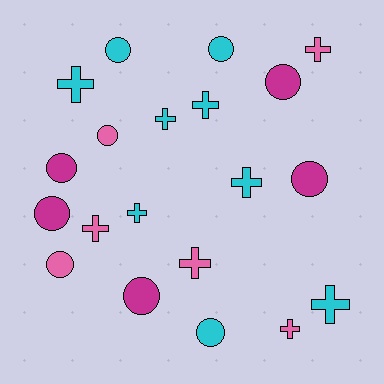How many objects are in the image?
There are 20 objects.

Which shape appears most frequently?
Cross, with 10 objects.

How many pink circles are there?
There are 2 pink circles.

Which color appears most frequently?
Cyan, with 9 objects.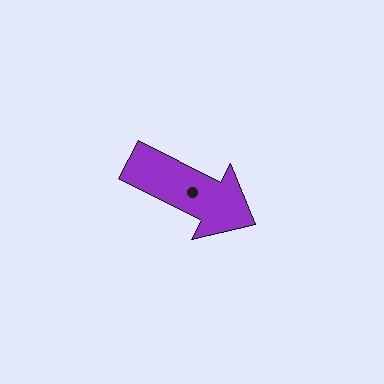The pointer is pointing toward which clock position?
Roughly 4 o'clock.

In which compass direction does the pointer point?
Southeast.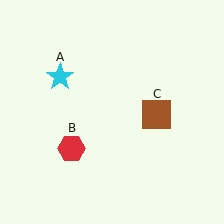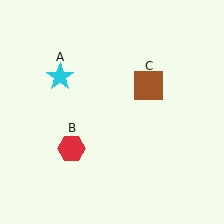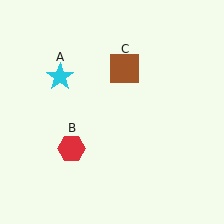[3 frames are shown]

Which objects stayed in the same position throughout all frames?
Cyan star (object A) and red hexagon (object B) remained stationary.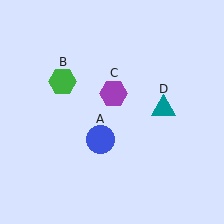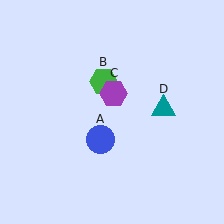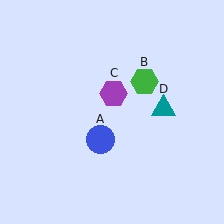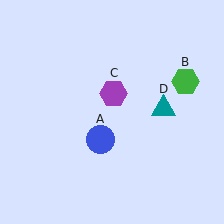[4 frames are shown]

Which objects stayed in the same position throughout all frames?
Blue circle (object A) and purple hexagon (object C) and teal triangle (object D) remained stationary.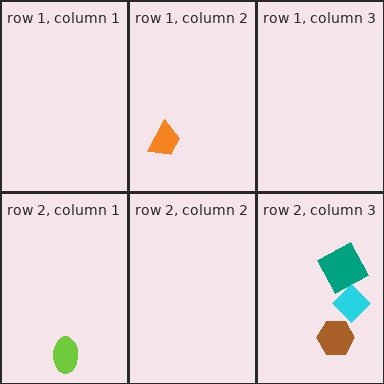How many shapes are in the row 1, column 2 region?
1.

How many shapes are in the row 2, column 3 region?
3.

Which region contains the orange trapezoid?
The row 1, column 2 region.